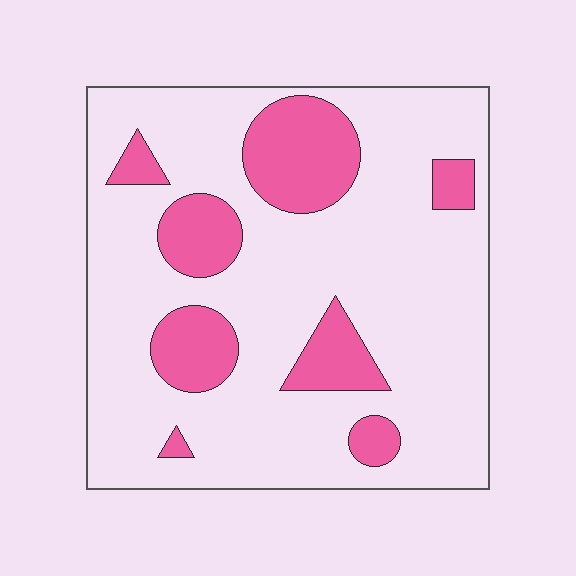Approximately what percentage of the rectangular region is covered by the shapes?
Approximately 20%.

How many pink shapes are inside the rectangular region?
8.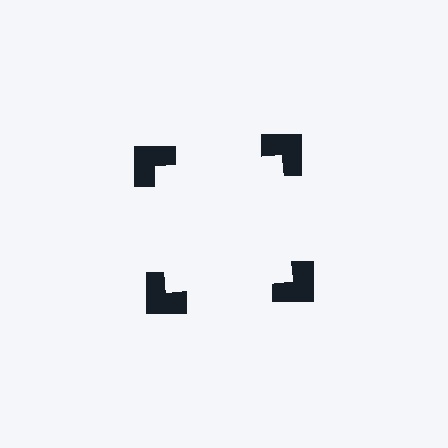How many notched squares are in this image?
There are 4 — one at each vertex of the illusory square.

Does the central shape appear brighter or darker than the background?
It typically appears slightly brighter than the background, even though no actual brightness change is drawn.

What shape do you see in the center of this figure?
An illusory square — its edges are inferred from the aligned wedge cuts in the notched squares, not physically drawn.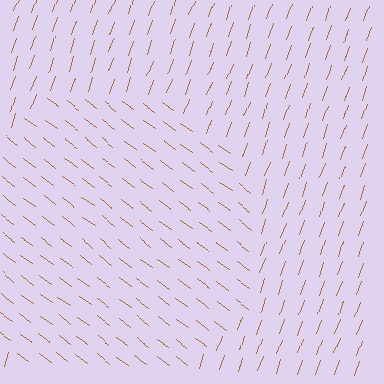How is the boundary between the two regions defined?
The boundary is defined purely by a change in line orientation (approximately 73 degrees difference). All lines are the same color and thickness.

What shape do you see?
I see a circle.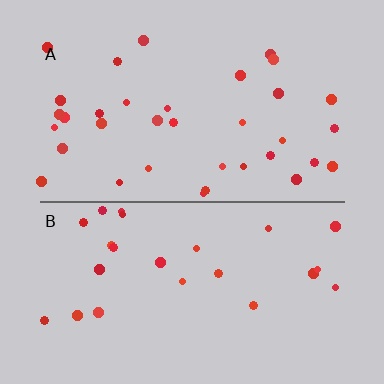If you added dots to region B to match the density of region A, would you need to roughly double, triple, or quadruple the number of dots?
Approximately double.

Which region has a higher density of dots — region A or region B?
A (the top).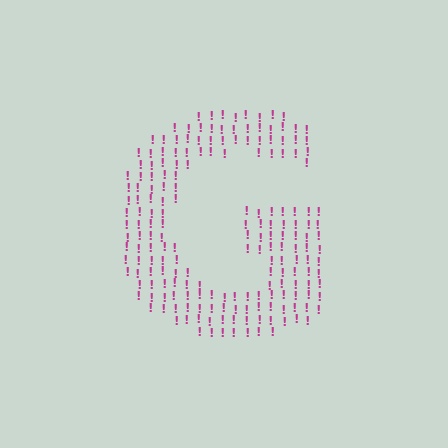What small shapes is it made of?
It is made of small exclamation marks.